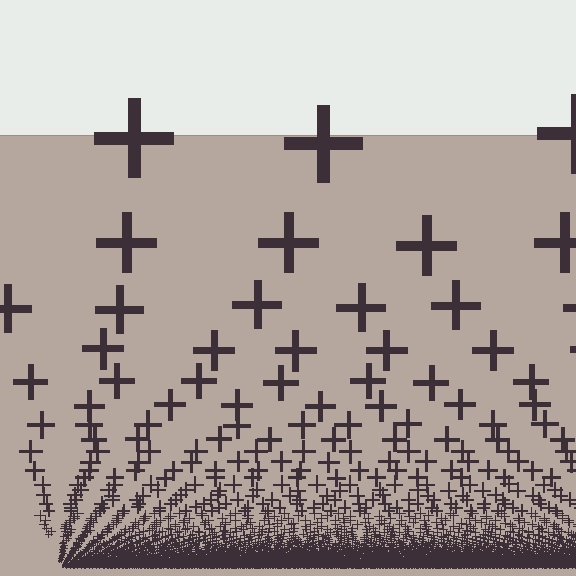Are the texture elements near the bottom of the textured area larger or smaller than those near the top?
Smaller. The gradient is inverted — elements near the bottom are smaller and denser.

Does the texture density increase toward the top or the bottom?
Density increases toward the bottom.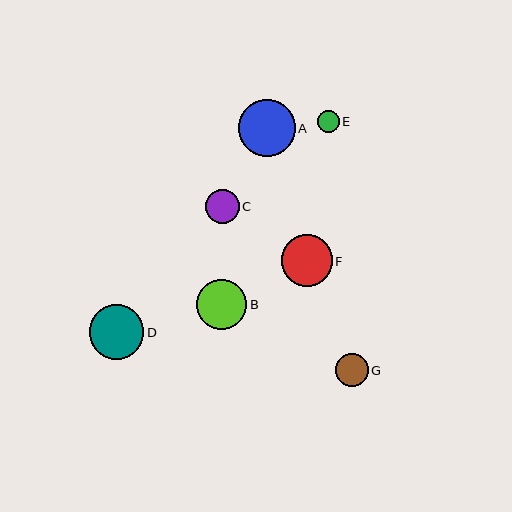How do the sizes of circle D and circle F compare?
Circle D and circle F are approximately the same size.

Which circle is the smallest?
Circle E is the smallest with a size of approximately 22 pixels.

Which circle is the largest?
Circle A is the largest with a size of approximately 57 pixels.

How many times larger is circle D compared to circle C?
Circle D is approximately 1.6 times the size of circle C.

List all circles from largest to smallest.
From largest to smallest: A, D, F, B, C, G, E.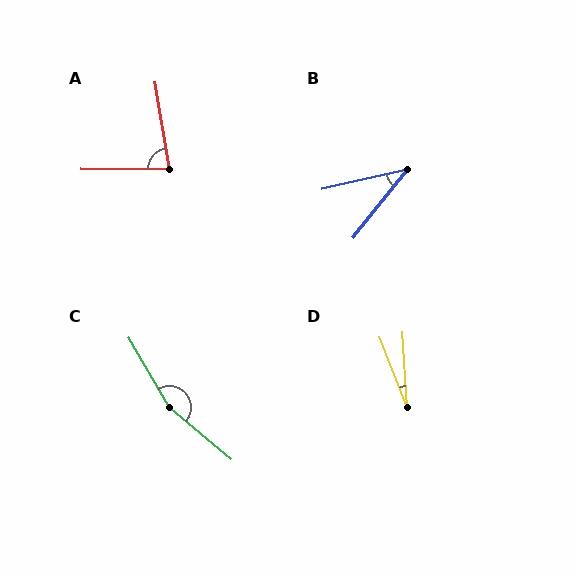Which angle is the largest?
C, at approximately 160 degrees.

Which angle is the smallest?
D, at approximately 18 degrees.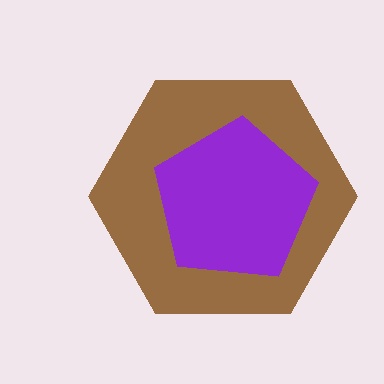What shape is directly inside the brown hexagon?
The purple pentagon.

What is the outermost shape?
The brown hexagon.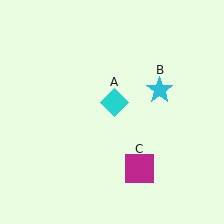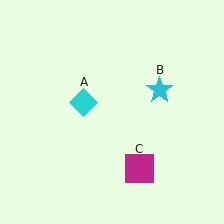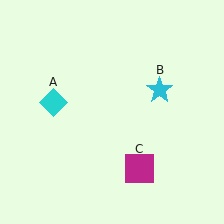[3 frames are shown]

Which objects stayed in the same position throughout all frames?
Cyan star (object B) and magenta square (object C) remained stationary.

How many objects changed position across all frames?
1 object changed position: cyan diamond (object A).